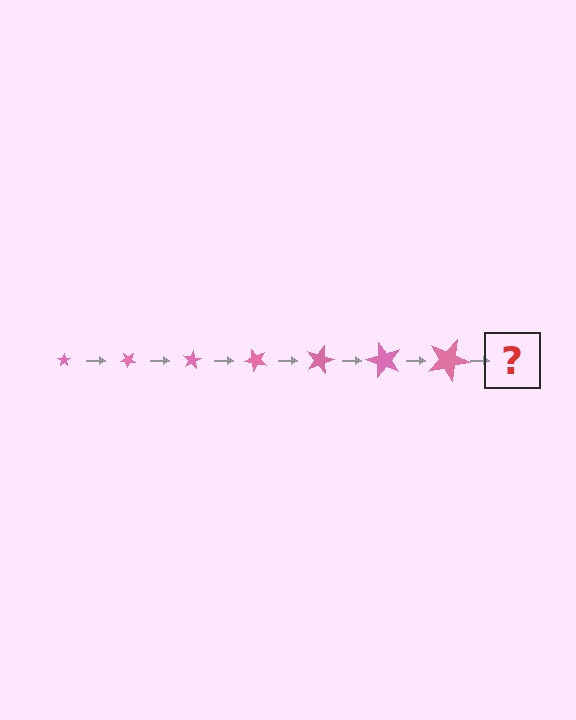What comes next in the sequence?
The next element should be a star, larger than the previous one and rotated 280 degrees from the start.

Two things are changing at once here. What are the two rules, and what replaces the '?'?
The two rules are that the star grows larger each step and it rotates 40 degrees each step. The '?' should be a star, larger than the previous one and rotated 280 degrees from the start.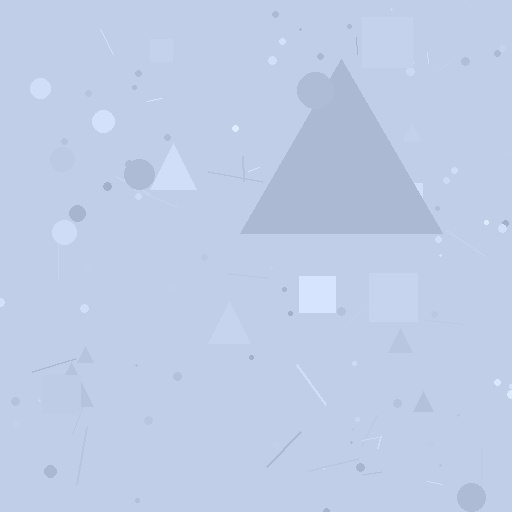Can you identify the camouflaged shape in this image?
The camouflaged shape is a triangle.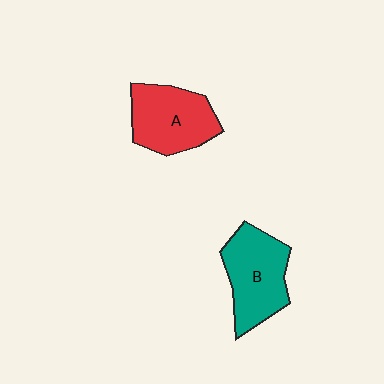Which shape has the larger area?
Shape B (teal).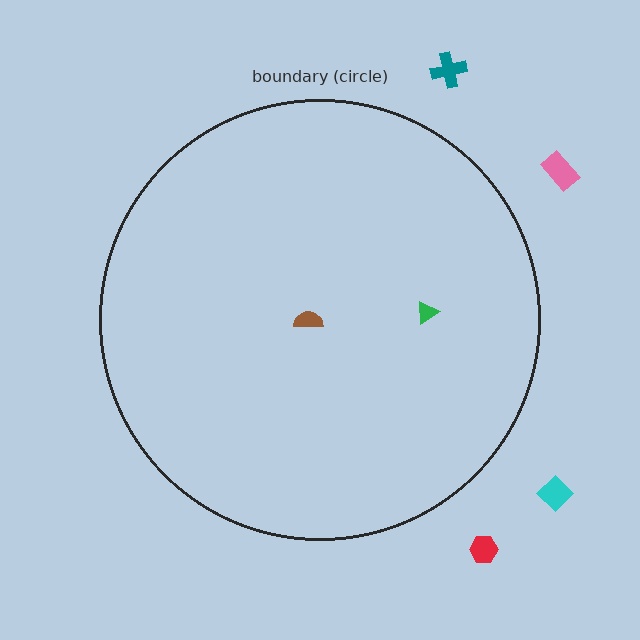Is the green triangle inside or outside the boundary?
Inside.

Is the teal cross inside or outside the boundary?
Outside.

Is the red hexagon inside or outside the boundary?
Outside.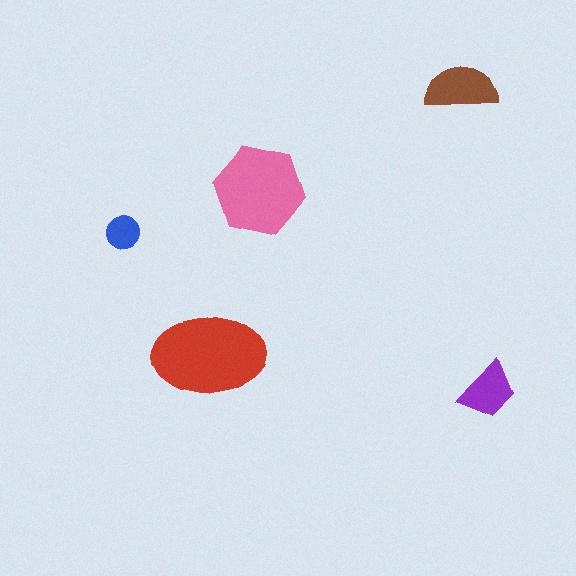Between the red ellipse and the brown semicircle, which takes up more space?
The red ellipse.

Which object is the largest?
The red ellipse.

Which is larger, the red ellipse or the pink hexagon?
The red ellipse.